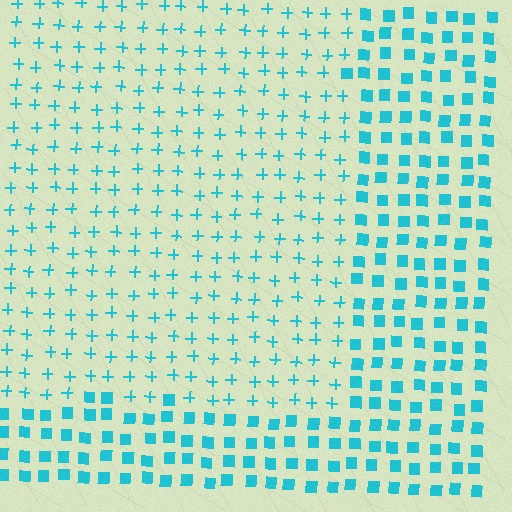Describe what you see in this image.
The image is filled with small cyan elements arranged in a uniform grid. A rectangle-shaped region contains plus signs, while the surrounding area contains squares. The boundary is defined purely by the change in element shape.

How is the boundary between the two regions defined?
The boundary is defined by a change in element shape: plus signs inside vs. squares outside. All elements share the same color and spacing.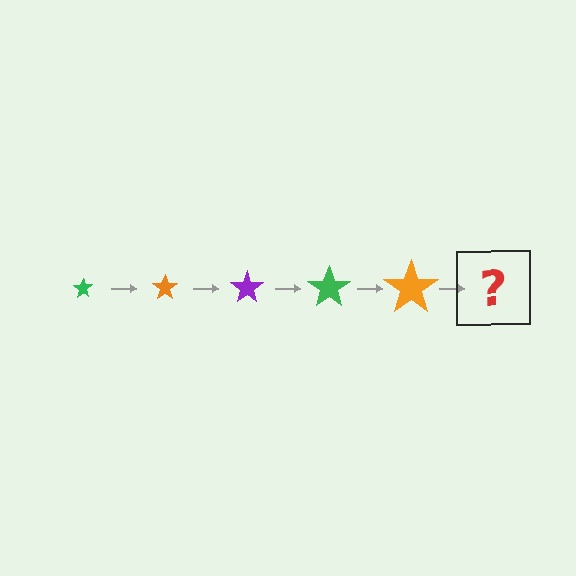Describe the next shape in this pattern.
It should be a purple star, larger than the previous one.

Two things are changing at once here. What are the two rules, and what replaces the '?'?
The two rules are that the star grows larger each step and the color cycles through green, orange, and purple. The '?' should be a purple star, larger than the previous one.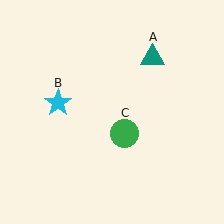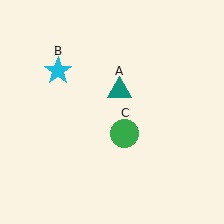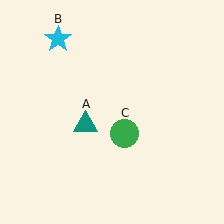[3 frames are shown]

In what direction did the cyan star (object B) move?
The cyan star (object B) moved up.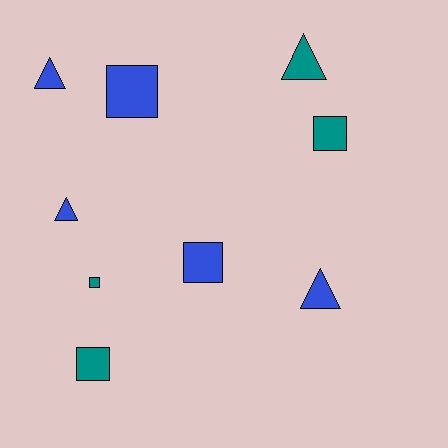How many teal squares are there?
There are 3 teal squares.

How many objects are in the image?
There are 9 objects.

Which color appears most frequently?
Blue, with 5 objects.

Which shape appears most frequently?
Square, with 5 objects.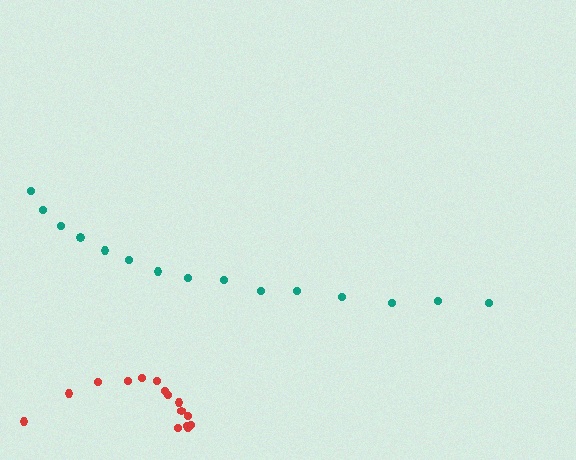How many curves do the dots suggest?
There are 2 distinct paths.